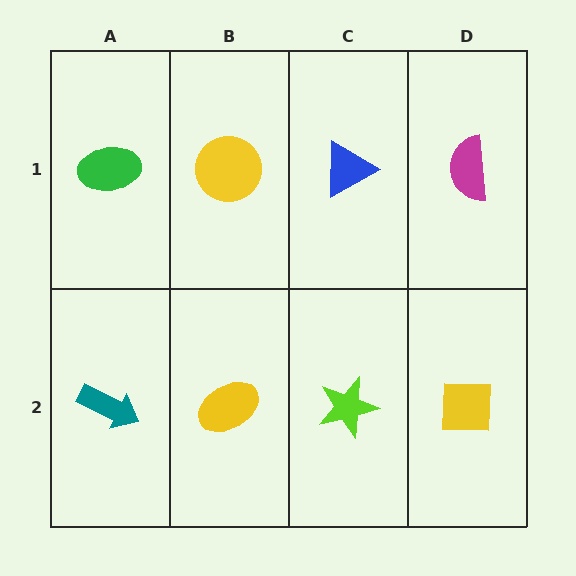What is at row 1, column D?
A magenta semicircle.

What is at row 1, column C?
A blue triangle.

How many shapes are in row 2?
4 shapes.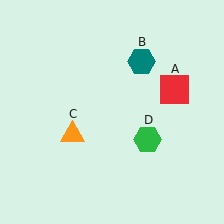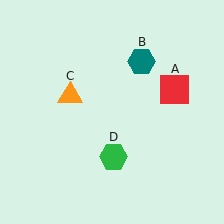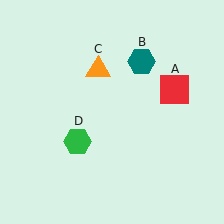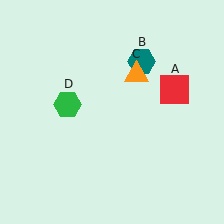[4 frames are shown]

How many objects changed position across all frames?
2 objects changed position: orange triangle (object C), green hexagon (object D).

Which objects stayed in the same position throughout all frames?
Red square (object A) and teal hexagon (object B) remained stationary.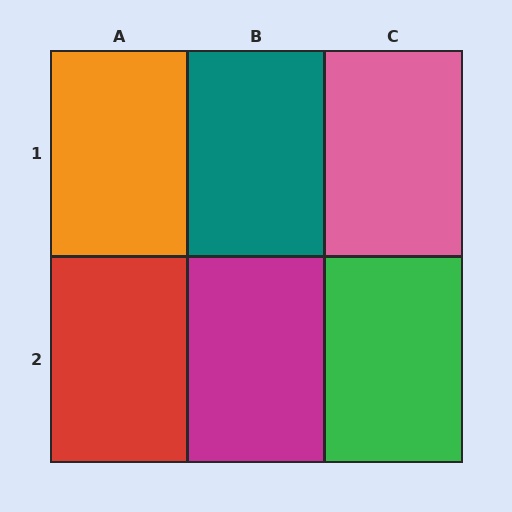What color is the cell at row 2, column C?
Green.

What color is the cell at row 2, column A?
Red.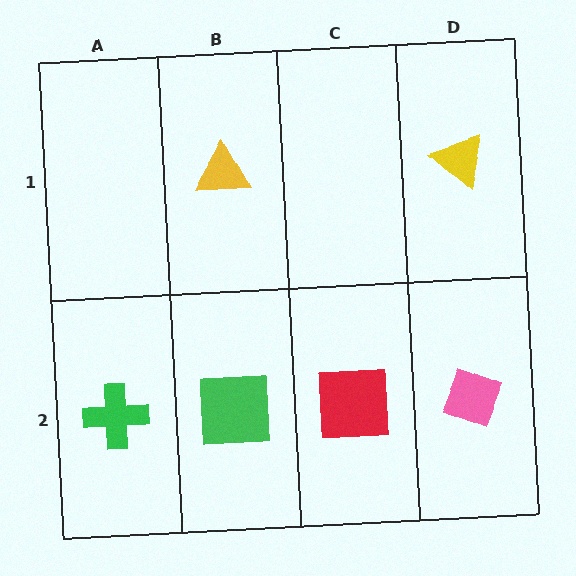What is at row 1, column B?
A yellow triangle.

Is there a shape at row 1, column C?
No, that cell is empty.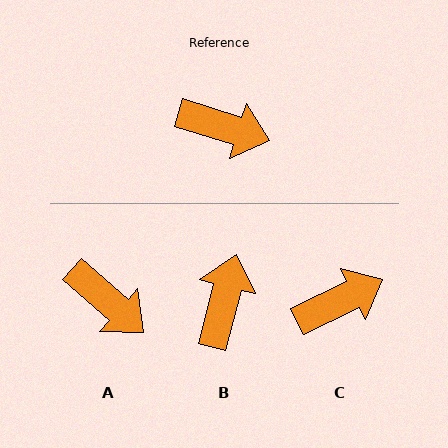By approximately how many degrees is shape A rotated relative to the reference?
Approximately 24 degrees clockwise.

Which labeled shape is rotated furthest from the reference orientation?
B, about 92 degrees away.